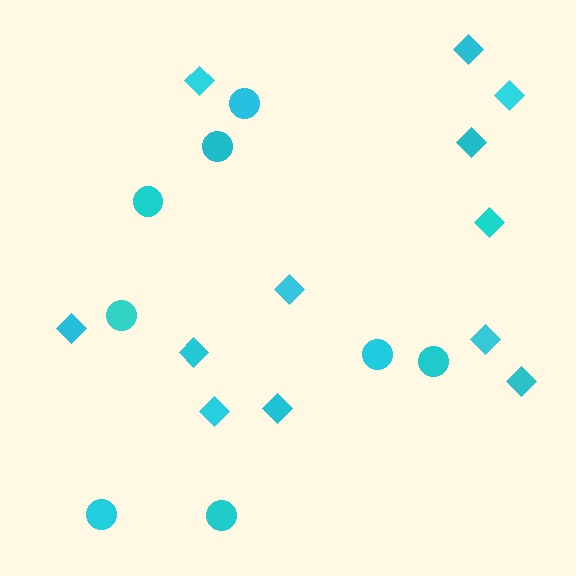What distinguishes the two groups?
There are 2 groups: one group of circles (8) and one group of diamonds (12).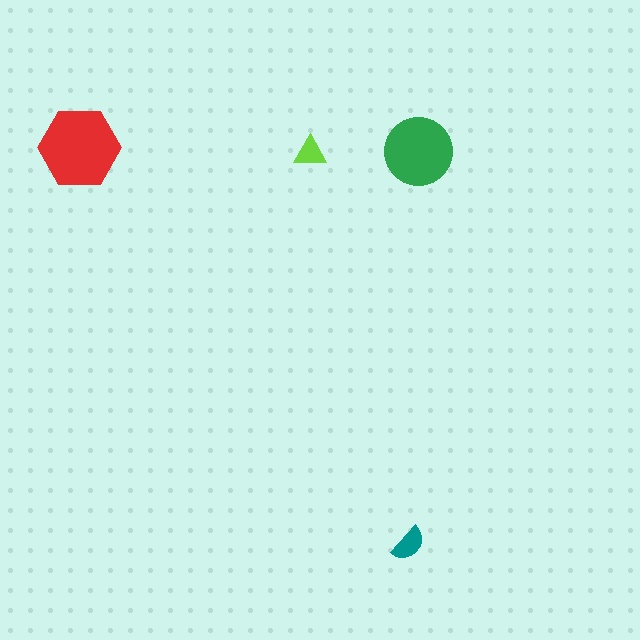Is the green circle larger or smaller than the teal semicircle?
Larger.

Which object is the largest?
The red hexagon.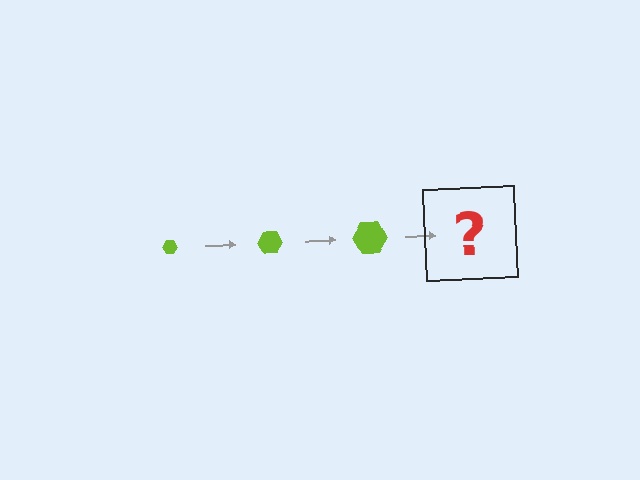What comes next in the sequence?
The next element should be a lime hexagon, larger than the previous one.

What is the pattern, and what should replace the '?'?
The pattern is that the hexagon gets progressively larger each step. The '?' should be a lime hexagon, larger than the previous one.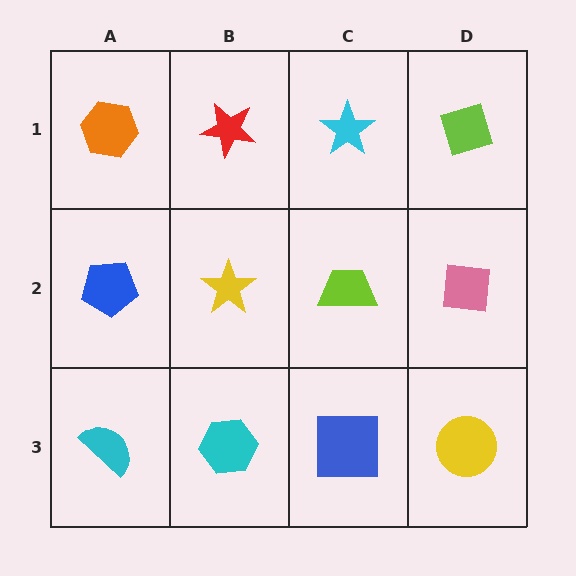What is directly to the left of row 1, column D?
A cyan star.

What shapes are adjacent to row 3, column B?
A yellow star (row 2, column B), a cyan semicircle (row 3, column A), a blue square (row 3, column C).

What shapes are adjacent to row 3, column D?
A pink square (row 2, column D), a blue square (row 3, column C).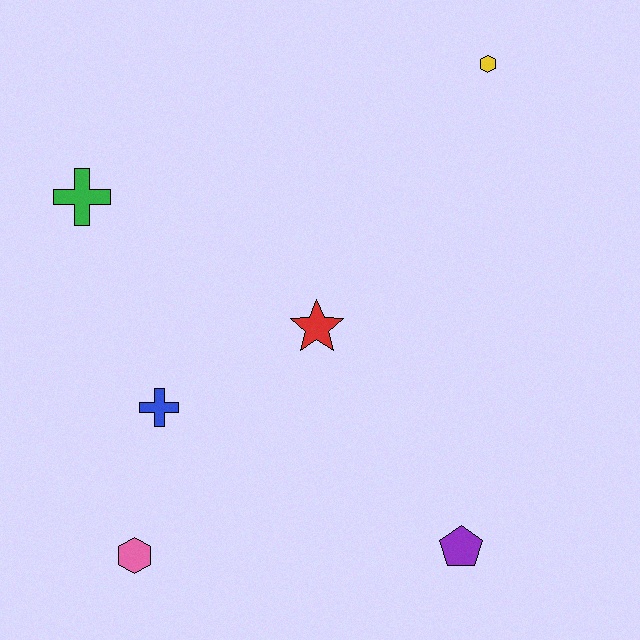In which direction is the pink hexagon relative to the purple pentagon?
The pink hexagon is to the left of the purple pentagon.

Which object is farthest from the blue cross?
The yellow hexagon is farthest from the blue cross.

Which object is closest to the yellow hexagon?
The red star is closest to the yellow hexagon.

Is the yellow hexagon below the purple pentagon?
No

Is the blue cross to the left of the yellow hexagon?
Yes